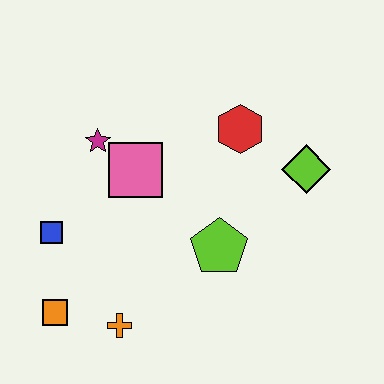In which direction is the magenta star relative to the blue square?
The magenta star is above the blue square.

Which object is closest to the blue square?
The orange square is closest to the blue square.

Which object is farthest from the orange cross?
The lime diamond is farthest from the orange cross.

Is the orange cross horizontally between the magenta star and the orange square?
No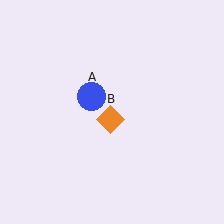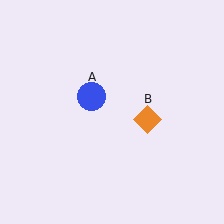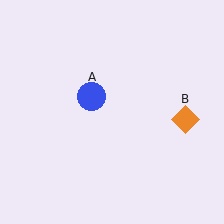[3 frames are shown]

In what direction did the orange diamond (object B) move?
The orange diamond (object B) moved right.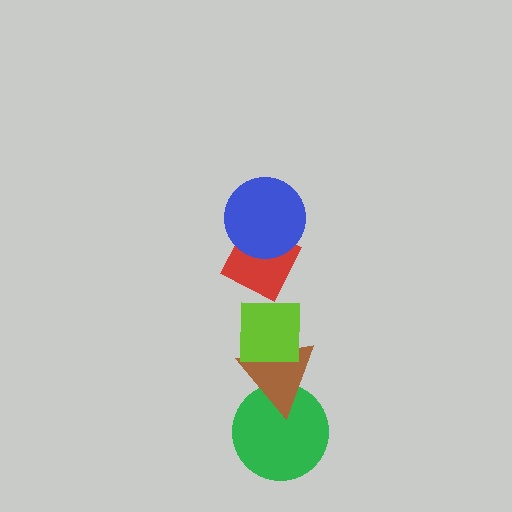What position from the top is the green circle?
The green circle is 5th from the top.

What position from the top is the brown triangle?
The brown triangle is 4th from the top.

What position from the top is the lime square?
The lime square is 3rd from the top.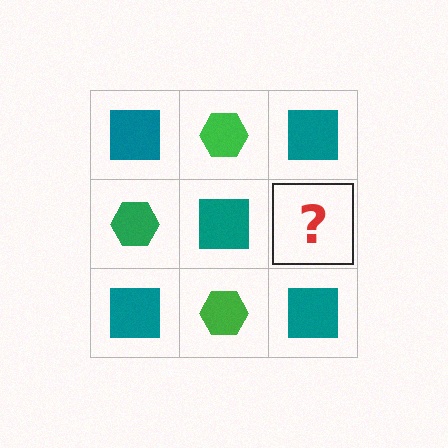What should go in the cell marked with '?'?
The missing cell should contain a green hexagon.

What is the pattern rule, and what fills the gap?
The rule is that it alternates teal square and green hexagon in a checkerboard pattern. The gap should be filled with a green hexagon.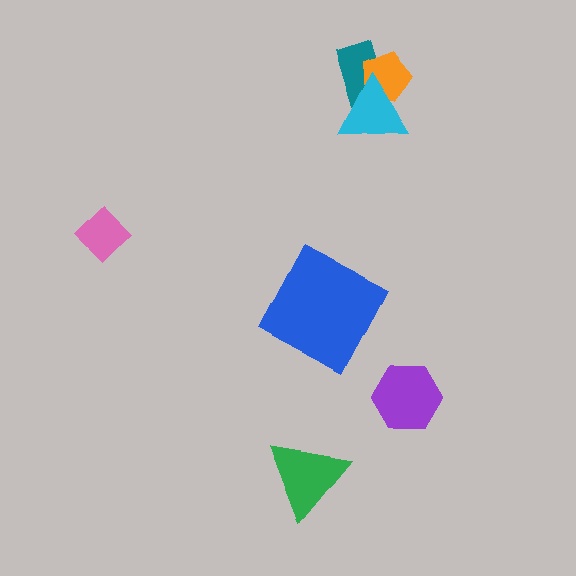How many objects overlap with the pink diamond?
0 objects overlap with the pink diamond.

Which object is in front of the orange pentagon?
The cyan triangle is in front of the orange pentagon.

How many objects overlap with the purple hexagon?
0 objects overlap with the purple hexagon.